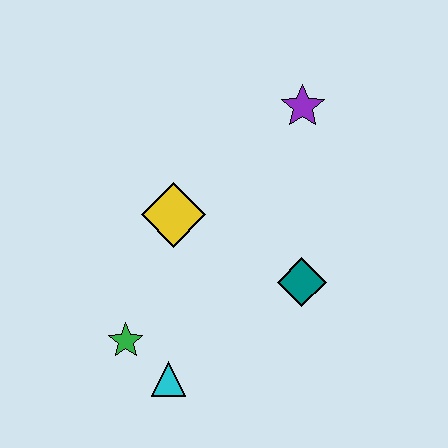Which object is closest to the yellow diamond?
The green star is closest to the yellow diamond.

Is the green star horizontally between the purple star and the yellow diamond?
No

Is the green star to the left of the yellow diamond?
Yes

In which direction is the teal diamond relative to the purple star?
The teal diamond is below the purple star.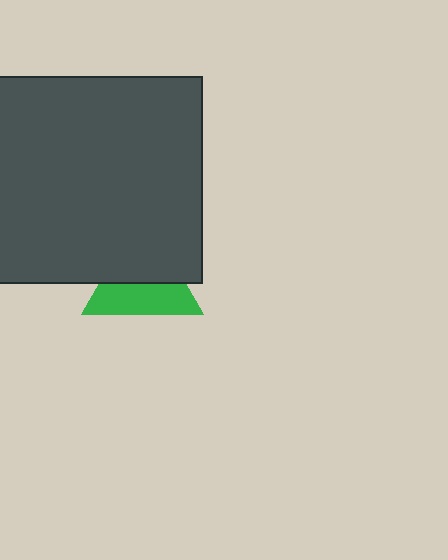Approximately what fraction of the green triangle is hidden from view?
Roughly 49% of the green triangle is hidden behind the dark gray square.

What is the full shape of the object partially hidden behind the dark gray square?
The partially hidden object is a green triangle.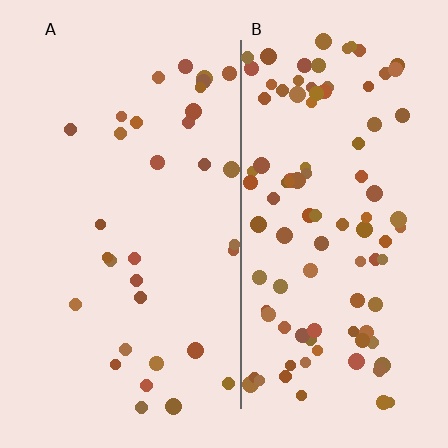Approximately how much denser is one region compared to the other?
Approximately 3.0× — region B over region A.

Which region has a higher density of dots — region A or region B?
B (the right).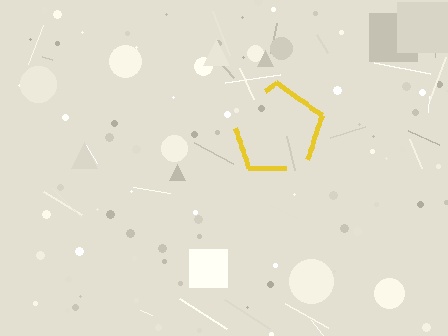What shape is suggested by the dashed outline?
The dashed outline suggests a pentagon.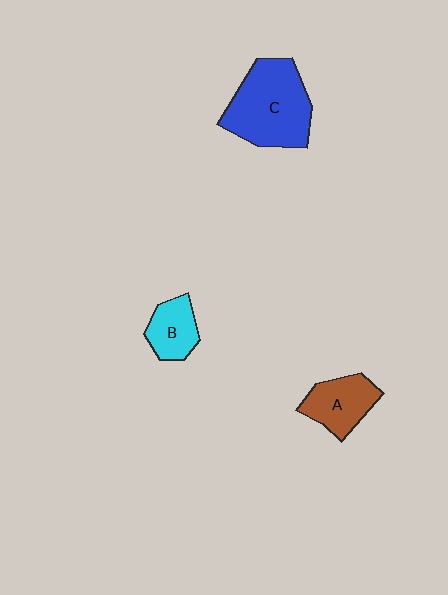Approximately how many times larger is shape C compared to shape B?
Approximately 2.4 times.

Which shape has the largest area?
Shape C (blue).